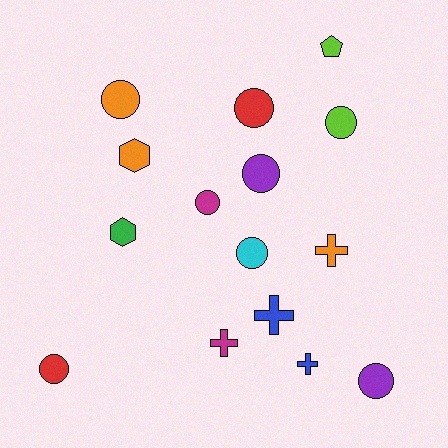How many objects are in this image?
There are 15 objects.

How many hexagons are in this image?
There are 2 hexagons.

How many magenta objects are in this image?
There are 2 magenta objects.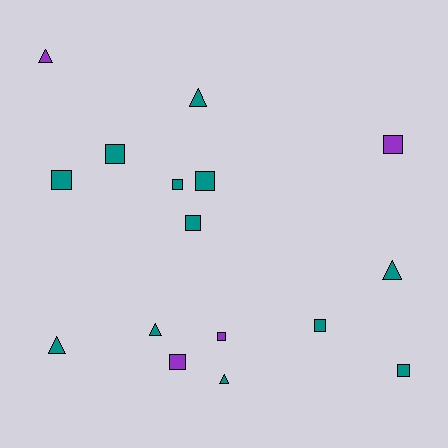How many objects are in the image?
There are 16 objects.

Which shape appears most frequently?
Square, with 10 objects.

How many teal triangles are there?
There are 5 teal triangles.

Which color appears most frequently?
Teal, with 12 objects.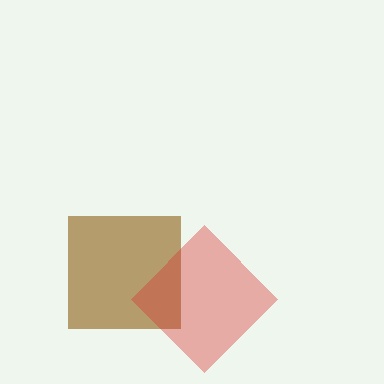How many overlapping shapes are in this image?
There are 2 overlapping shapes in the image.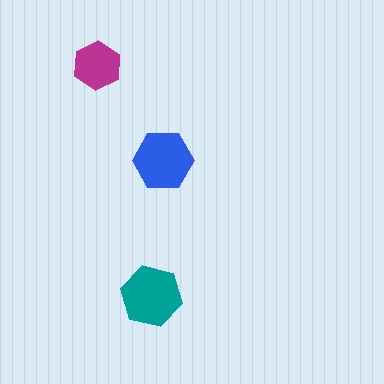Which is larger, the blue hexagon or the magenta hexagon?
The blue one.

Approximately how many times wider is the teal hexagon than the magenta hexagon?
About 1.5 times wider.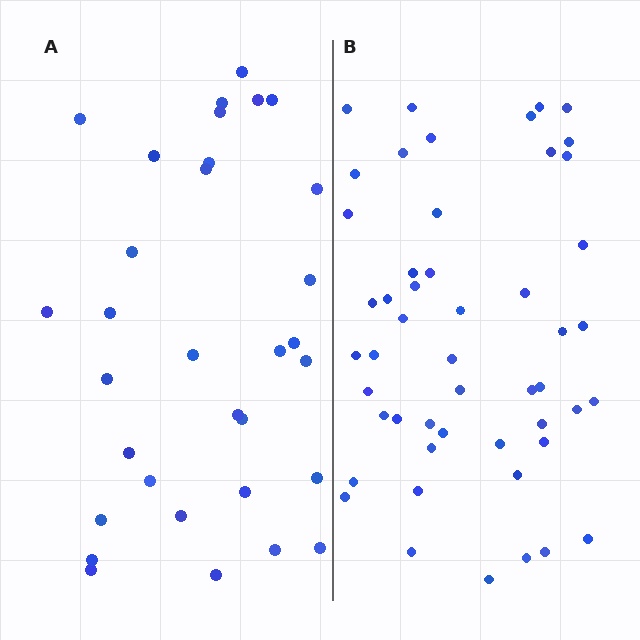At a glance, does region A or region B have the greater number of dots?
Region B (the right region) has more dots.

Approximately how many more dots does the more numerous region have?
Region B has approximately 20 more dots than region A.